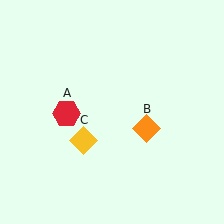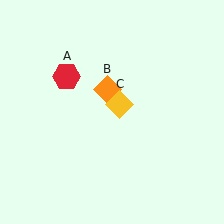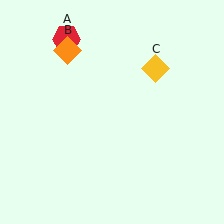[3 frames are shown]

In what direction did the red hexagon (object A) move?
The red hexagon (object A) moved up.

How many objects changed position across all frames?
3 objects changed position: red hexagon (object A), orange diamond (object B), yellow diamond (object C).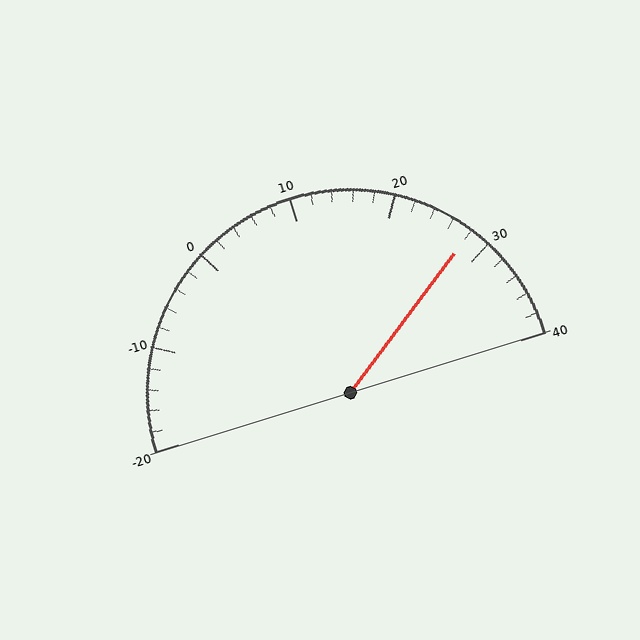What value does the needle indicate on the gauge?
The needle indicates approximately 28.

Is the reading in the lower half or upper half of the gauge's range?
The reading is in the upper half of the range (-20 to 40).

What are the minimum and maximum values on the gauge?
The gauge ranges from -20 to 40.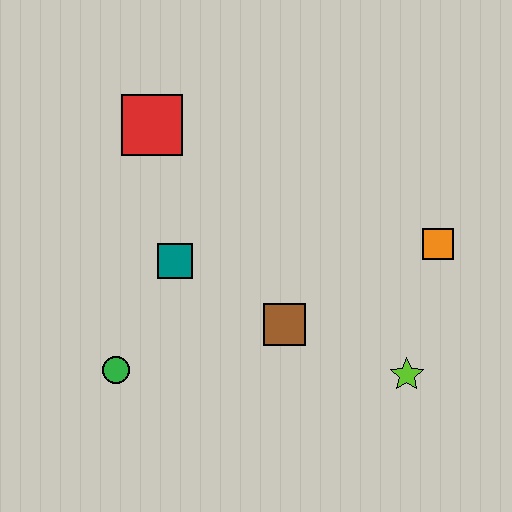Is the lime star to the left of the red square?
No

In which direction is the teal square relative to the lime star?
The teal square is to the left of the lime star.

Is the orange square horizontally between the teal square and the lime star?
No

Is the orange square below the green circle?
No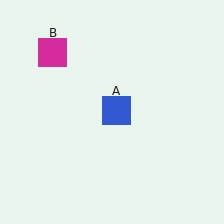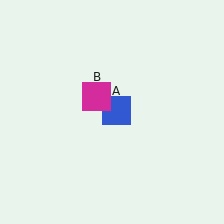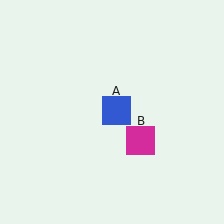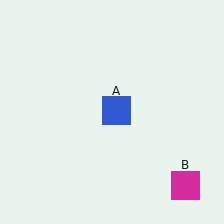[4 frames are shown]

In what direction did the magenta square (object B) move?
The magenta square (object B) moved down and to the right.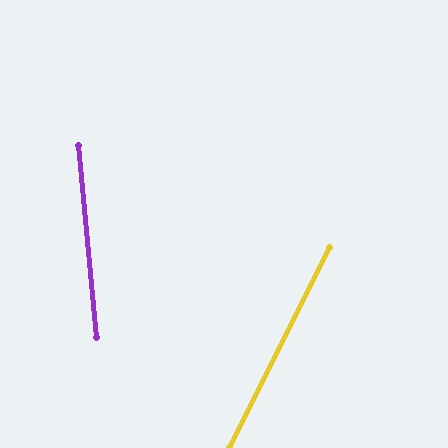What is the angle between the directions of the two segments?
Approximately 32 degrees.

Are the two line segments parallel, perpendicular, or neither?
Neither parallel nor perpendicular — they differ by about 32°.